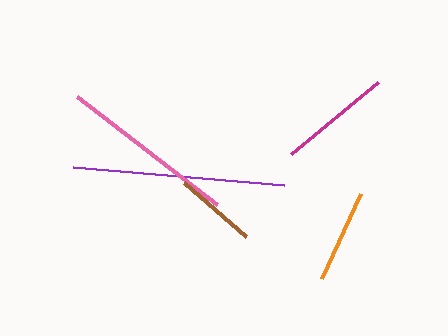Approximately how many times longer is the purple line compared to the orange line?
The purple line is approximately 2.3 times the length of the orange line.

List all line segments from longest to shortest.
From longest to shortest: purple, pink, magenta, orange, brown.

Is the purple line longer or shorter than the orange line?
The purple line is longer than the orange line.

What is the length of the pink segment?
The pink segment is approximately 177 pixels long.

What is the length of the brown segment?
The brown segment is approximately 83 pixels long.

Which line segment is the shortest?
The brown line is the shortest at approximately 83 pixels.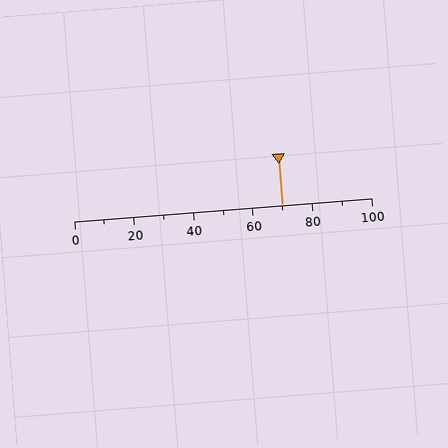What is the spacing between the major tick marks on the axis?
The major ticks are spaced 20 apart.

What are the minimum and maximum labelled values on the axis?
The axis runs from 0 to 100.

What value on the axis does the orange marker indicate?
The marker indicates approximately 70.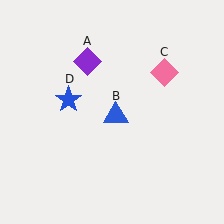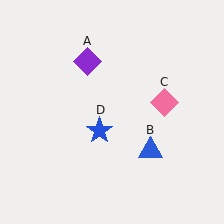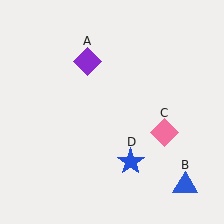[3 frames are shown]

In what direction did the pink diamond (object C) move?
The pink diamond (object C) moved down.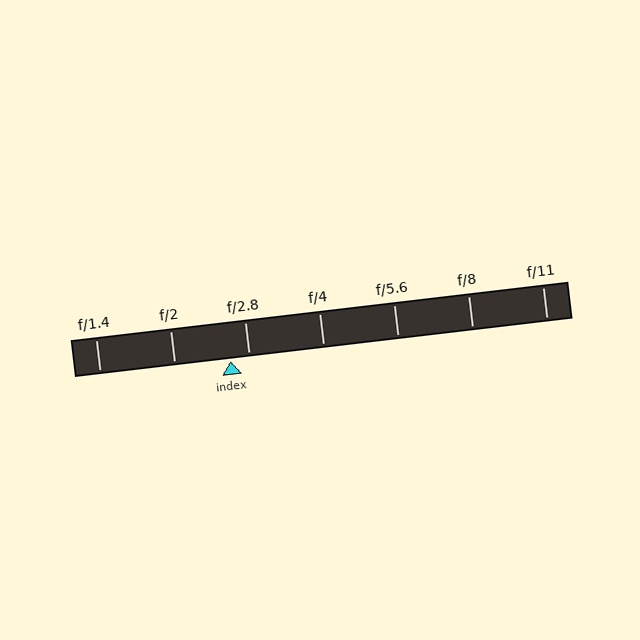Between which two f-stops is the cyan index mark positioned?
The index mark is between f/2 and f/2.8.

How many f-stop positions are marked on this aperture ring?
There are 7 f-stop positions marked.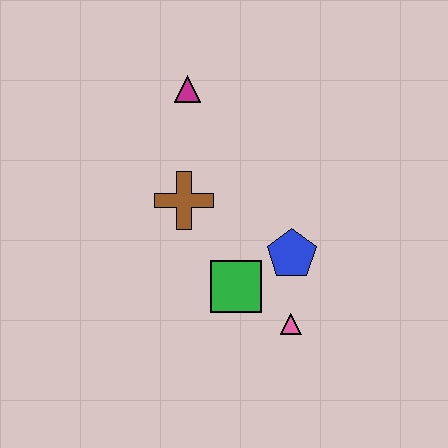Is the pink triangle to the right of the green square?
Yes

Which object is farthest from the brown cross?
The pink triangle is farthest from the brown cross.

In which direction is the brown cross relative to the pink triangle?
The brown cross is above the pink triangle.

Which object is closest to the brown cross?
The green square is closest to the brown cross.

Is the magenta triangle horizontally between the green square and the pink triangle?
No